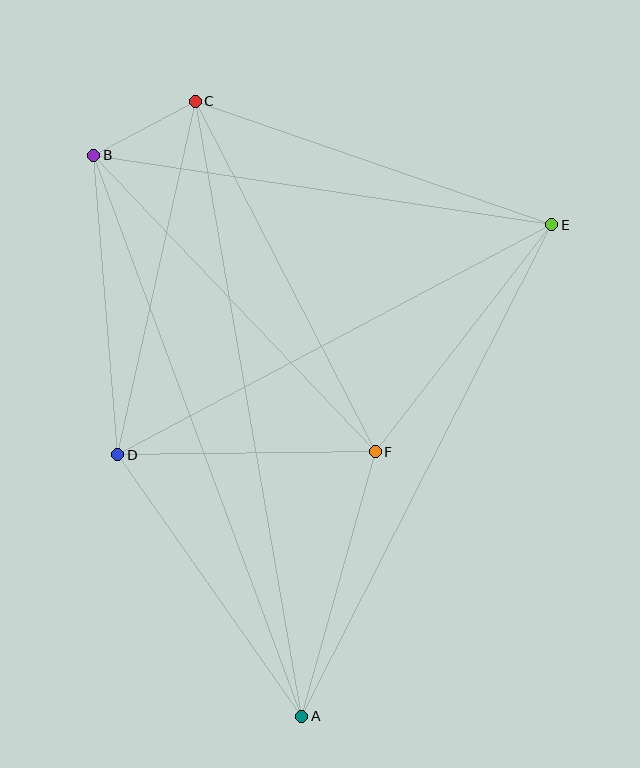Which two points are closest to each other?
Points B and C are closest to each other.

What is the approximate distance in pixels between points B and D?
The distance between B and D is approximately 301 pixels.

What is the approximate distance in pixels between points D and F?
The distance between D and F is approximately 258 pixels.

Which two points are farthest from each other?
Points A and C are farthest from each other.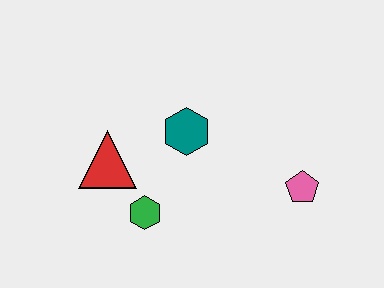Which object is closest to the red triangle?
The green hexagon is closest to the red triangle.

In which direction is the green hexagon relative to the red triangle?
The green hexagon is below the red triangle.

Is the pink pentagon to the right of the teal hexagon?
Yes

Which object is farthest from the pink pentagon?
The red triangle is farthest from the pink pentagon.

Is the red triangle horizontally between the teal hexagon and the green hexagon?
No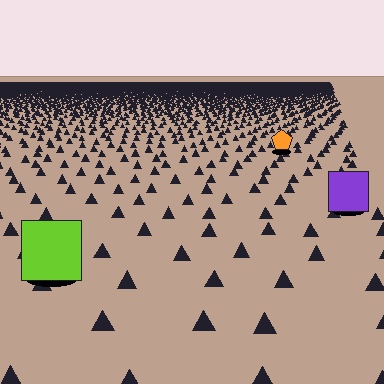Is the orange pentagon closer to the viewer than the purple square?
No. The purple square is closer — you can tell from the texture gradient: the ground texture is coarser near it.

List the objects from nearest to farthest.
From nearest to farthest: the lime square, the purple square, the orange pentagon.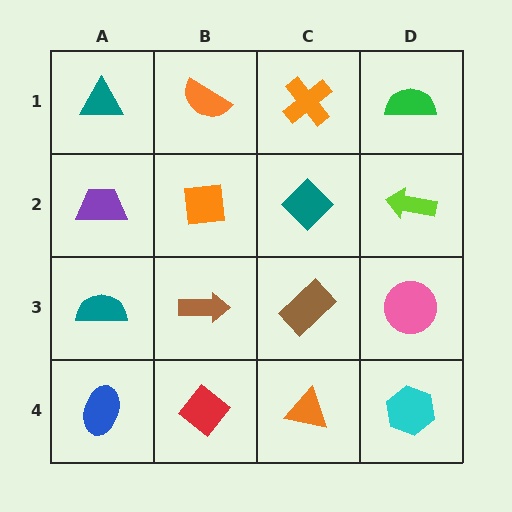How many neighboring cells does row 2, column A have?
3.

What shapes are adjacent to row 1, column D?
A lime arrow (row 2, column D), an orange cross (row 1, column C).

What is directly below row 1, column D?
A lime arrow.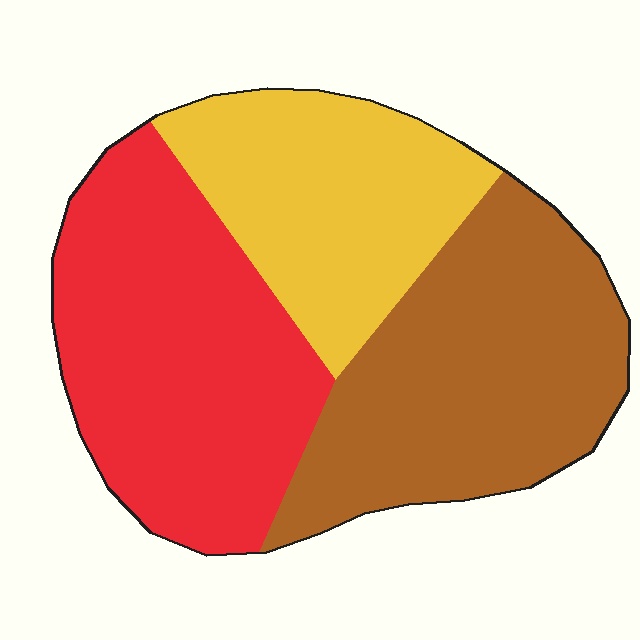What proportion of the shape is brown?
Brown covers 36% of the shape.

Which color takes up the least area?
Yellow, at roughly 25%.